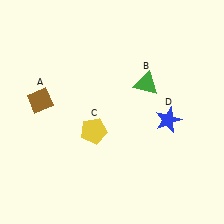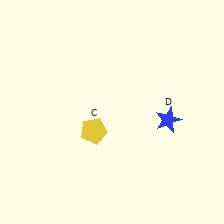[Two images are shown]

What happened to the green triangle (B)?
The green triangle (B) was removed in Image 2. It was in the top-right area of Image 1.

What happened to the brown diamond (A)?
The brown diamond (A) was removed in Image 2. It was in the top-left area of Image 1.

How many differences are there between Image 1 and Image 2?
There are 2 differences between the two images.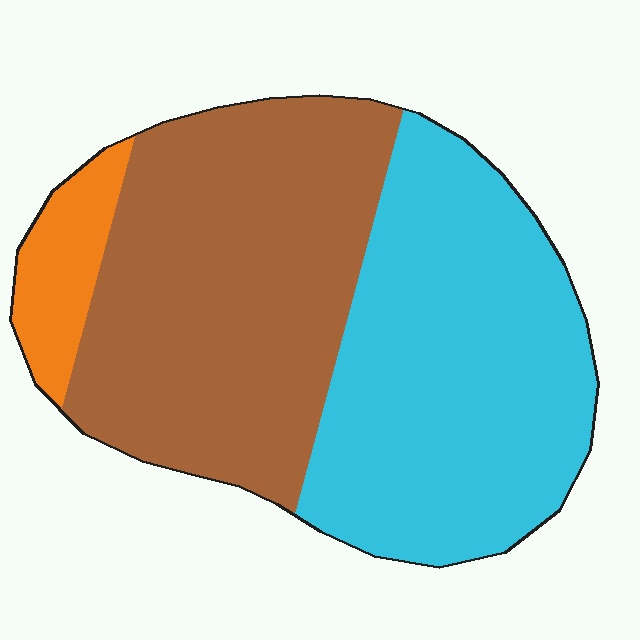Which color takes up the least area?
Orange, at roughly 10%.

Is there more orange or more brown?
Brown.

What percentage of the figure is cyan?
Cyan covers 45% of the figure.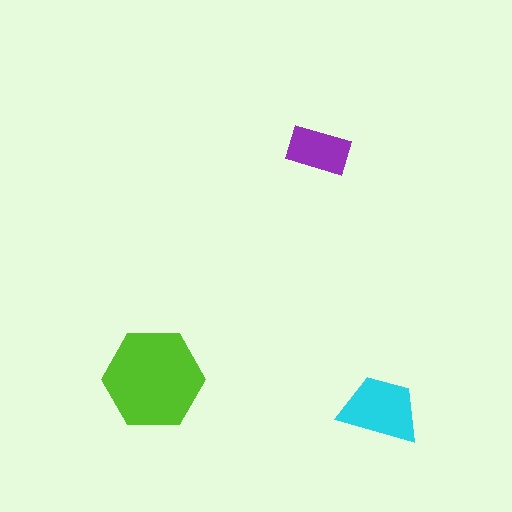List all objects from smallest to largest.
The purple rectangle, the cyan trapezoid, the lime hexagon.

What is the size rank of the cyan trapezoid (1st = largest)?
2nd.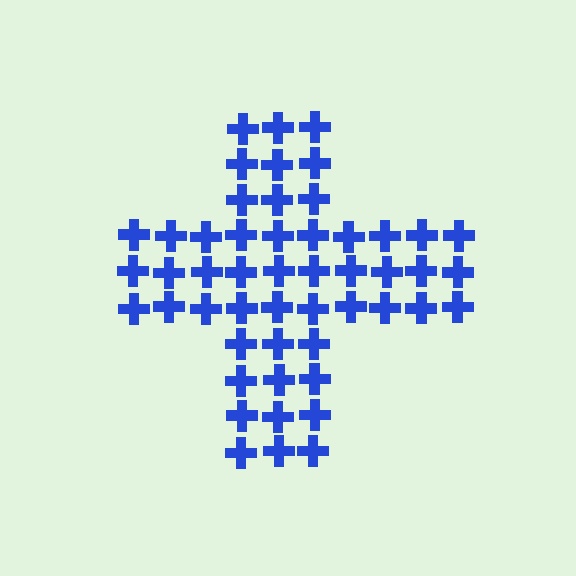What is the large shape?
The large shape is a cross.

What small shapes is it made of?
It is made of small crosses.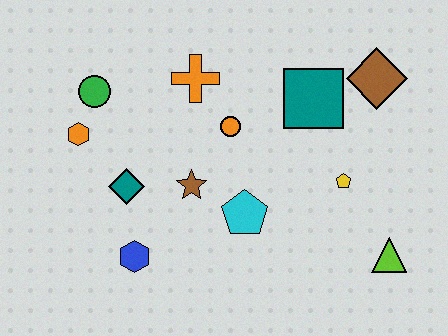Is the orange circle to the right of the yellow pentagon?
No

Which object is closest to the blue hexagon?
The teal diamond is closest to the blue hexagon.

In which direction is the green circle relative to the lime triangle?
The green circle is to the left of the lime triangle.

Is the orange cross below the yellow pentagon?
No